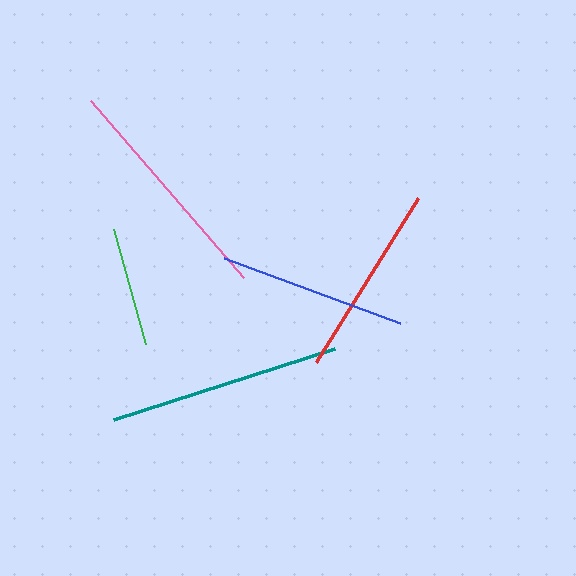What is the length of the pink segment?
The pink segment is approximately 234 pixels long.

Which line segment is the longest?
The pink line is the longest at approximately 234 pixels.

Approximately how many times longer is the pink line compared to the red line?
The pink line is approximately 1.2 times the length of the red line.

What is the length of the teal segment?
The teal segment is approximately 233 pixels long.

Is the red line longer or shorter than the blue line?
The red line is longer than the blue line.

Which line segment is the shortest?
The green line is the shortest at approximately 119 pixels.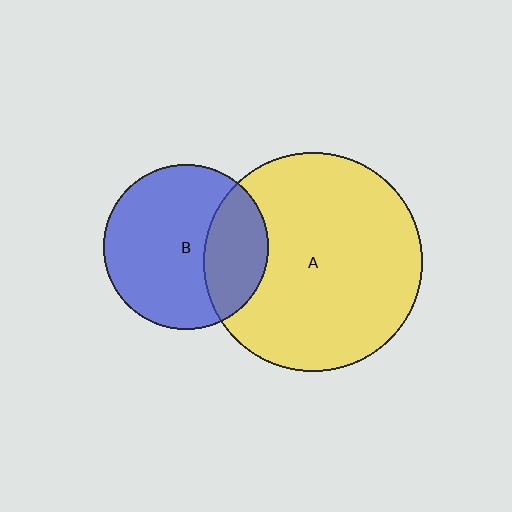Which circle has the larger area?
Circle A (yellow).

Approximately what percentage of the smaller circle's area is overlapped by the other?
Approximately 30%.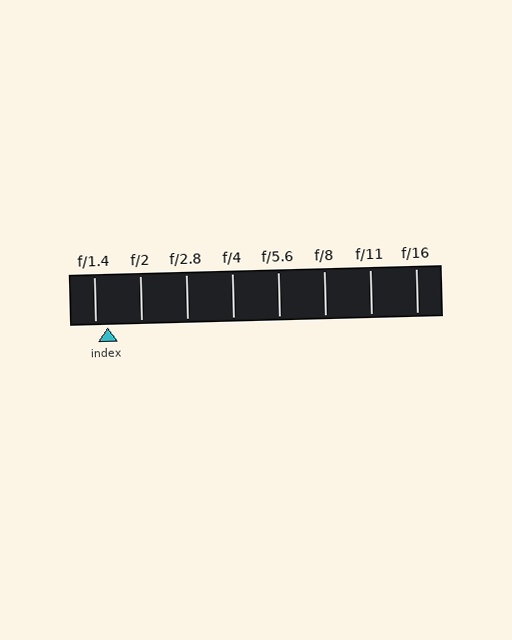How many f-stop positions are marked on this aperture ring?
There are 8 f-stop positions marked.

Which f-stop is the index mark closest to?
The index mark is closest to f/1.4.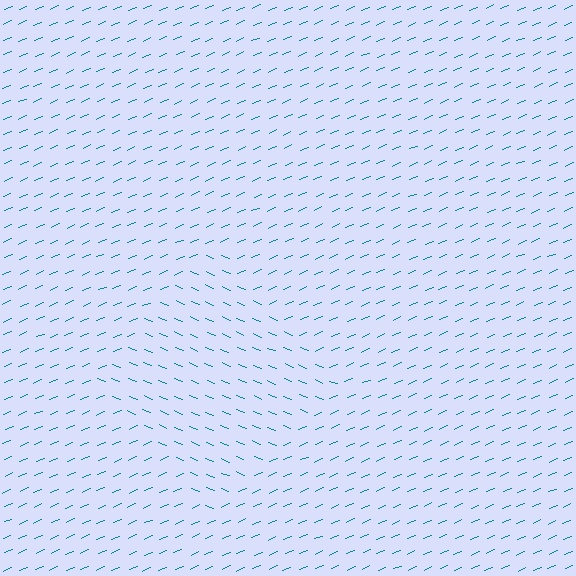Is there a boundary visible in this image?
Yes, there is a texture boundary formed by a change in line orientation.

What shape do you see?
I see a diamond.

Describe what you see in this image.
The image is filled with small teal line segments. A diamond region in the image has lines oriented differently from the surrounding lines, creating a visible texture boundary.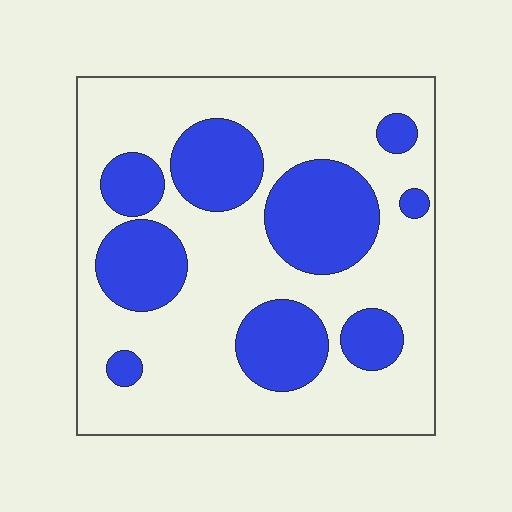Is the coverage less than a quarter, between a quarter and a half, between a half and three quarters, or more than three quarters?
Between a quarter and a half.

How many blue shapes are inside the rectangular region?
9.